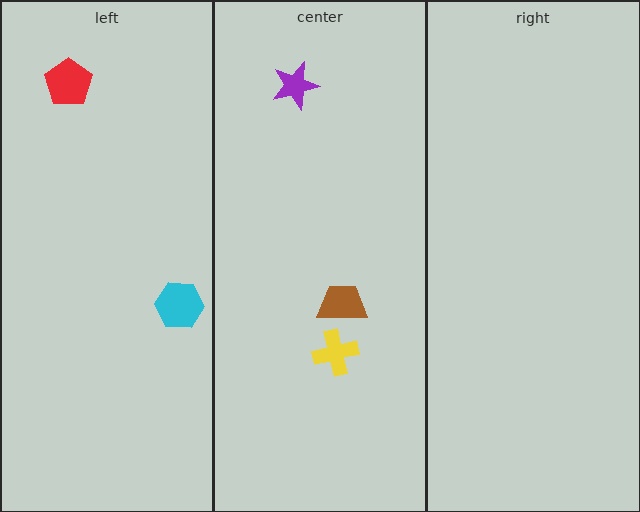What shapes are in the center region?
The brown trapezoid, the purple star, the yellow cross.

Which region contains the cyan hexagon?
The left region.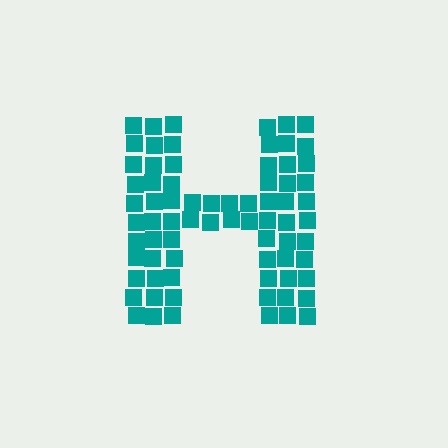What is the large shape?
The large shape is the letter H.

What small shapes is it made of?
It is made of small squares.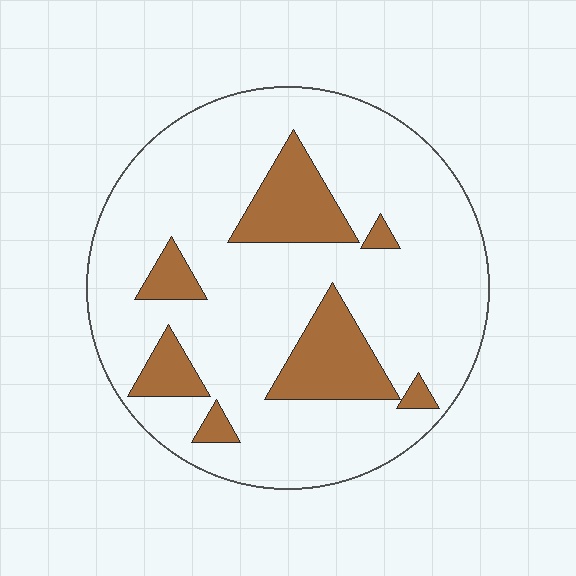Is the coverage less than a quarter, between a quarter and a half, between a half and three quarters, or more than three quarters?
Less than a quarter.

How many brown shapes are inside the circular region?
7.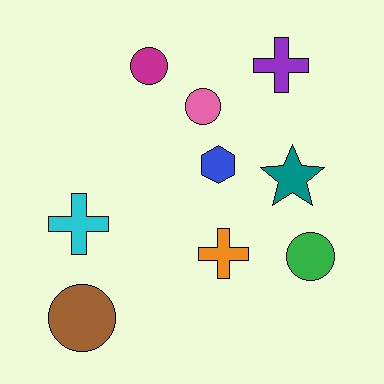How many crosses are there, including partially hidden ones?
There are 3 crosses.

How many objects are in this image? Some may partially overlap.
There are 9 objects.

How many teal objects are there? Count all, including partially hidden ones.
There is 1 teal object.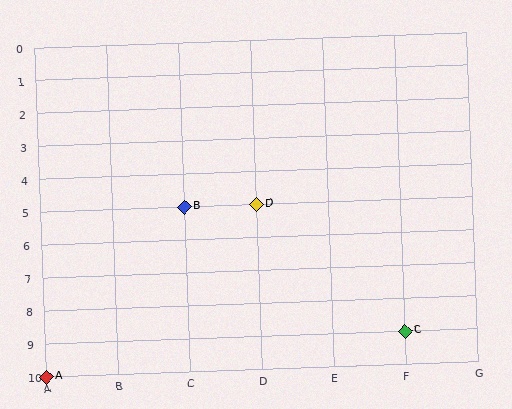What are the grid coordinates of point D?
Point D is at grid coordinates (D, 5).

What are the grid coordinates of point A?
Point A is at grid coordinates (A, 10).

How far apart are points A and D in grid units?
Points A and D are 3 columns and 5 rows apart (about 5.8 grid units diagonally).